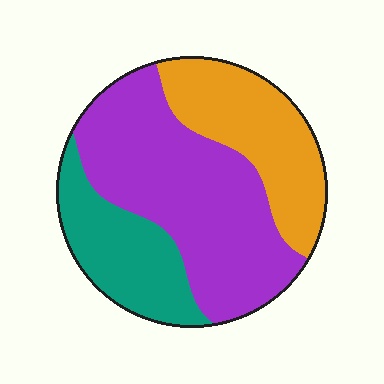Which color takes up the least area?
Teal, at roughly 25%.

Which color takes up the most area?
Purple, at roughly 50%.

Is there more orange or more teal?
Orange.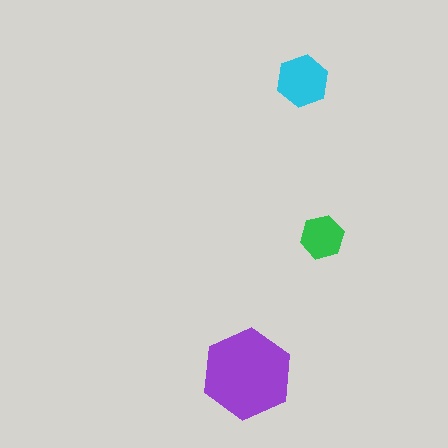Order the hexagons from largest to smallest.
the purple one, the cyan one, the green one.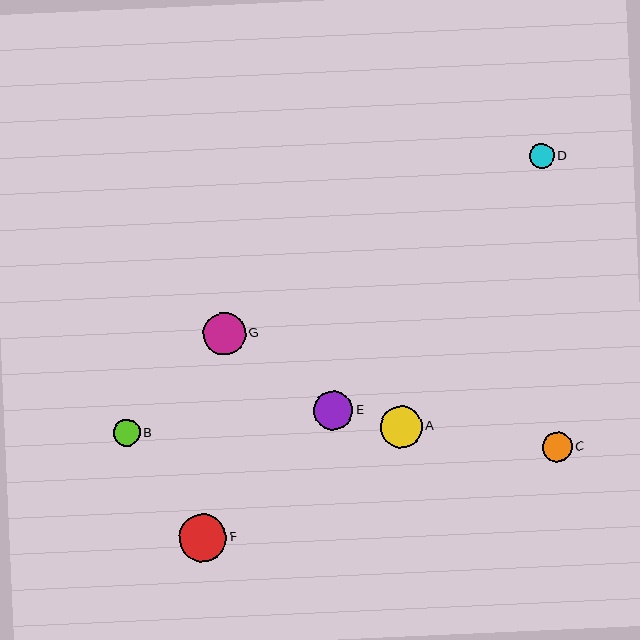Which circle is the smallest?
Circle D is the smallest with a size of approximately 24 pixels.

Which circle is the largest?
Circle F is the largest with a size of approximately 48 pixels.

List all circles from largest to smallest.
From largest to smallest: F, G, A, E, C, B, D.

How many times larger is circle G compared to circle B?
Circle G is approximately 1.5 times the size of circle B.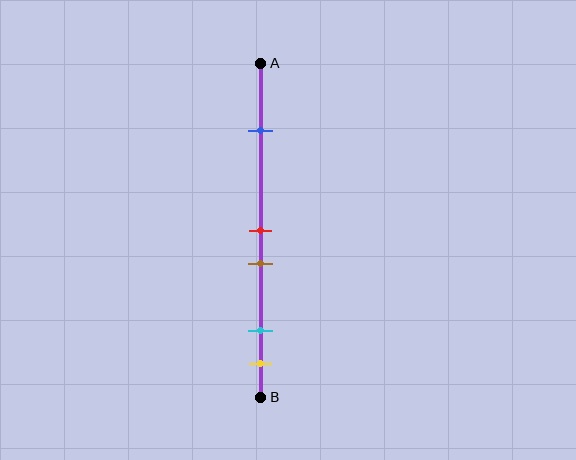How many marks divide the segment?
There are 5 marks dividing the segment.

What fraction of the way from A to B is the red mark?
The red mark is approximately 50% (0.5) of the way from A to B.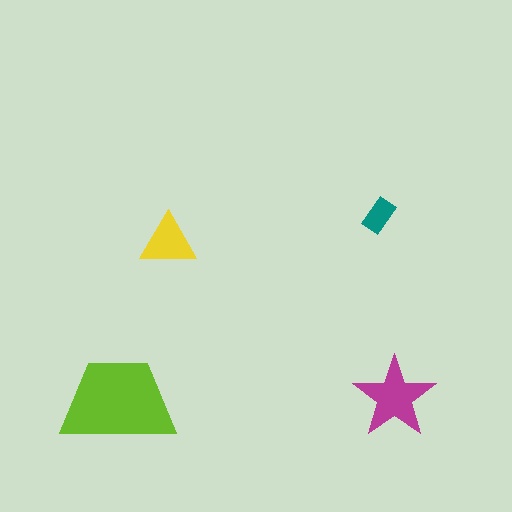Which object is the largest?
The lime trapezoid.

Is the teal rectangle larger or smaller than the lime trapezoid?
Smaller.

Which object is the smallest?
The teal rectangle.